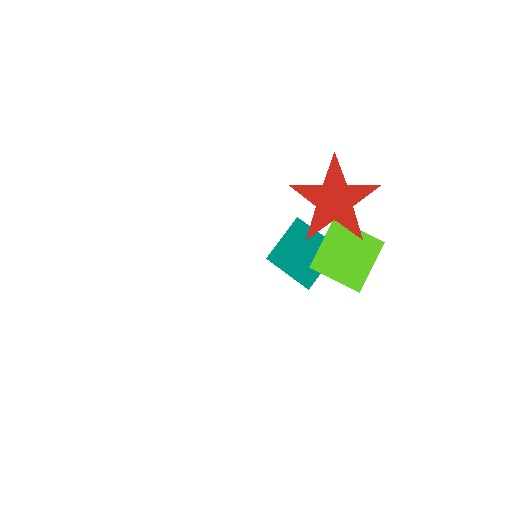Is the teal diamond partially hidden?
Yes, it is partially covered by another shape.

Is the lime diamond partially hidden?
Yes, it is partially covered by another shape.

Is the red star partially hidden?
No, no other shape covers it.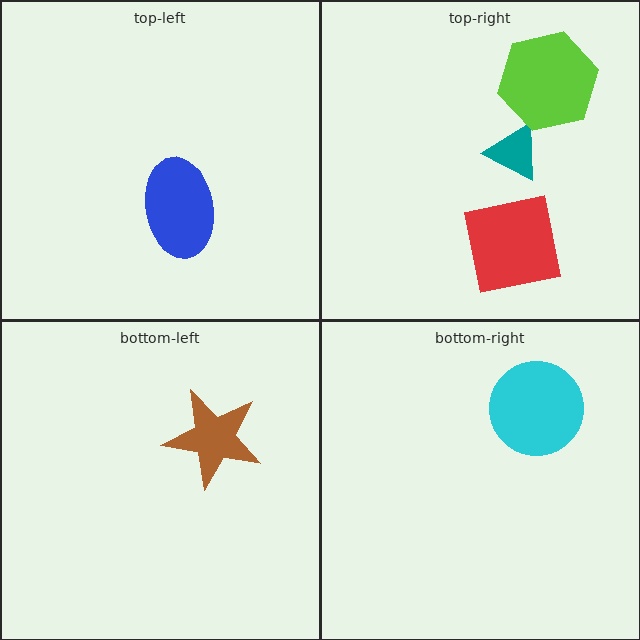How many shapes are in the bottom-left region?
1.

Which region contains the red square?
The top-right region.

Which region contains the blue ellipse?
The top-left region.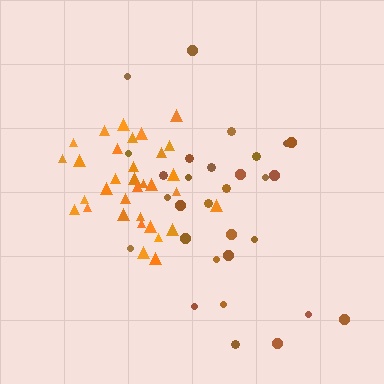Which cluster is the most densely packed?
Orange.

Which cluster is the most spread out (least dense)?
Brown.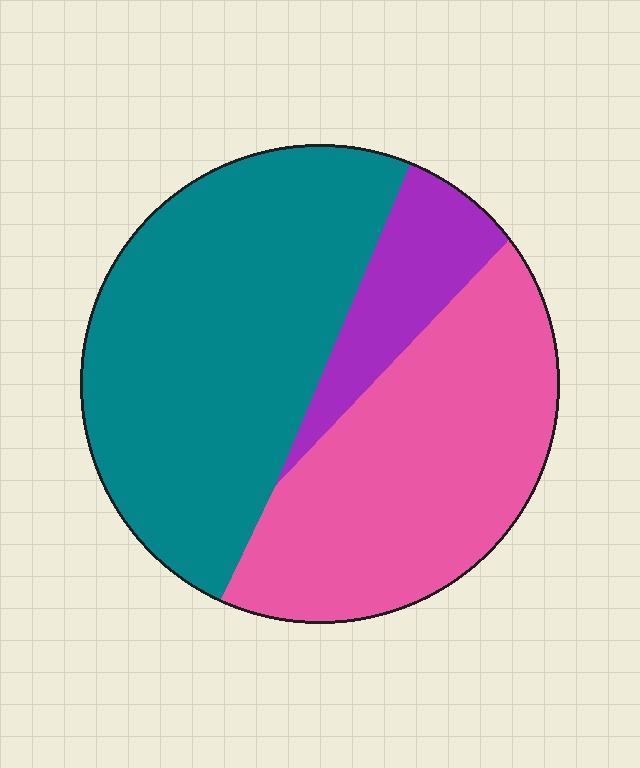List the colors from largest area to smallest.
From largest to smallest: teal, pink, purple.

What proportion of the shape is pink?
Pink covers around 40% of the shape.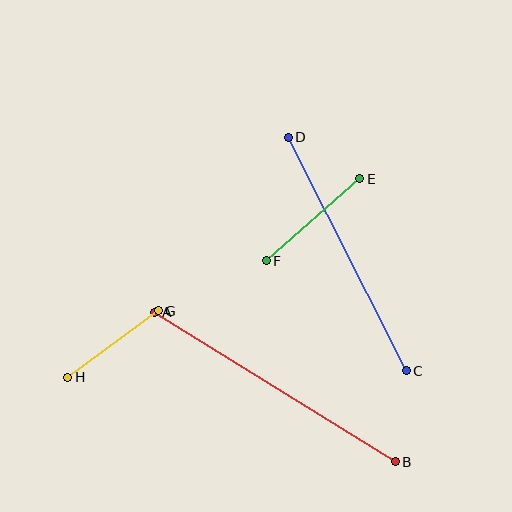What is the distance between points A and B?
The distance is approximately 283 pixels.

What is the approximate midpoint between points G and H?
The midpoint is at approximately (113, 344) pixels.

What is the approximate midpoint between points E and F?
The midpoint is at approximately (313, 220) pixels.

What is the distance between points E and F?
The distance is approximately 124 pixels.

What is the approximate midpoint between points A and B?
The midpoint is at approximately (275, 387) pixels.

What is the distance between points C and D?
The distance is approximately 262 pixels.